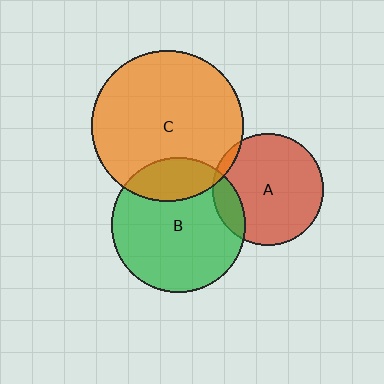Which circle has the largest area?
Circle C (orange).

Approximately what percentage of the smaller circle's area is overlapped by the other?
Approximately 15%.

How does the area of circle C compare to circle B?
Approximately 1.3 times.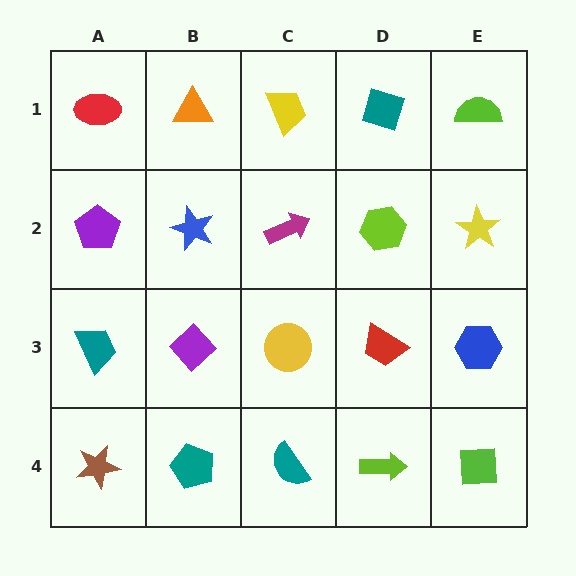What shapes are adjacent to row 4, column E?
A blue hexagon (row 3, column E), a lime arrow (row 4, column D).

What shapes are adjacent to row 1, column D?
A lime hexagon (row 2, column D), a yellow trapezoid (row 1, column C), a lime semicircle (row 1, column E).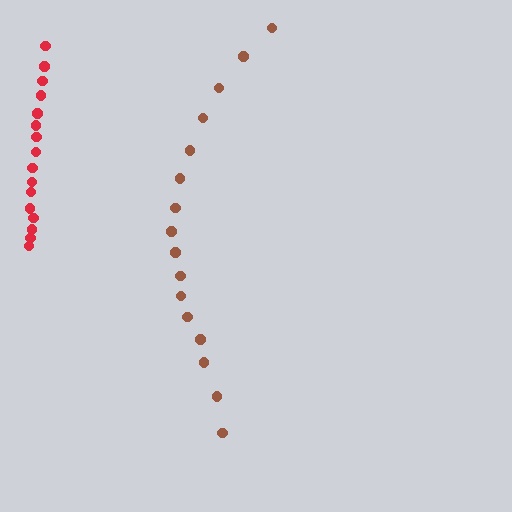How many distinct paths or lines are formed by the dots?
There are 2 distinct paths.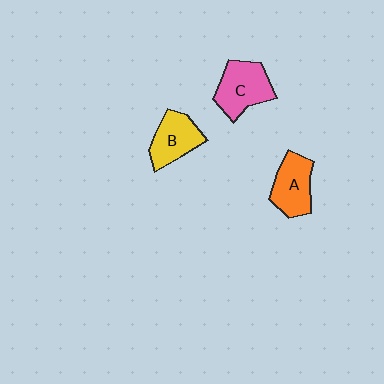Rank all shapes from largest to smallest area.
From largest to smallest: C (pink), A (orange), B (yellow).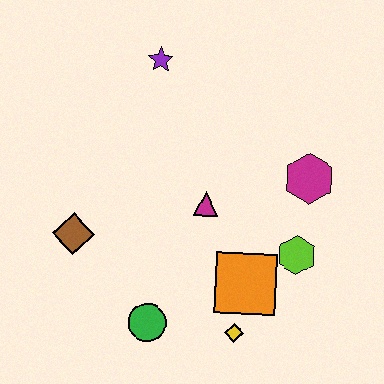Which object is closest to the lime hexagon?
The orange square is closest to the lime hexagon.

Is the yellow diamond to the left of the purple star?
No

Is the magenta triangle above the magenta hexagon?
No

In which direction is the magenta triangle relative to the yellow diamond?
The magenta triangle is above the yellow diamond.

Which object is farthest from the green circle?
The purple star is farthest from the green circle.